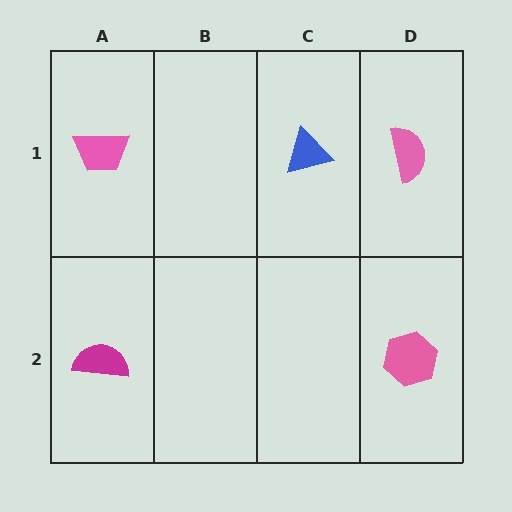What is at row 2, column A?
A magenta semicircle.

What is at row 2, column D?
A pink hexagon.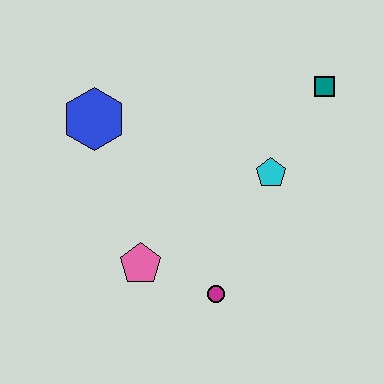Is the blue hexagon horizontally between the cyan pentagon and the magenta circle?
No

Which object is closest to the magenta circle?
The pink pentagon is closest to the magenta circle.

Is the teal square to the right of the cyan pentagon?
Yes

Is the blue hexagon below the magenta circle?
No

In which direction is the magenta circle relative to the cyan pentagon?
The magenta circle is below the cyan pentagon.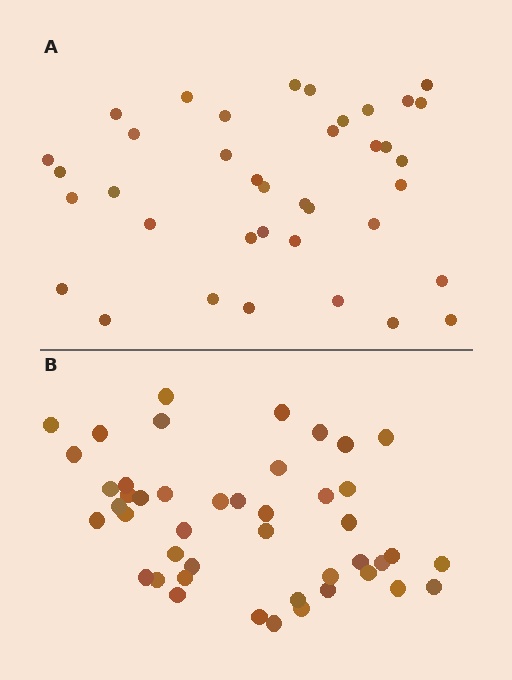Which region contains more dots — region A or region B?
Region B (the bottom region) has more dots.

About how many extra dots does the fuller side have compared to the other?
Region B has roughly 8 or so more dots than region A.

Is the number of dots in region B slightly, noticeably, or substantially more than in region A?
Region B has only slightly more — the two regions are fairly close. The ratio is roughly 1.2 to 1.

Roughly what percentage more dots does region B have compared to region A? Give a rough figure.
About 20% more.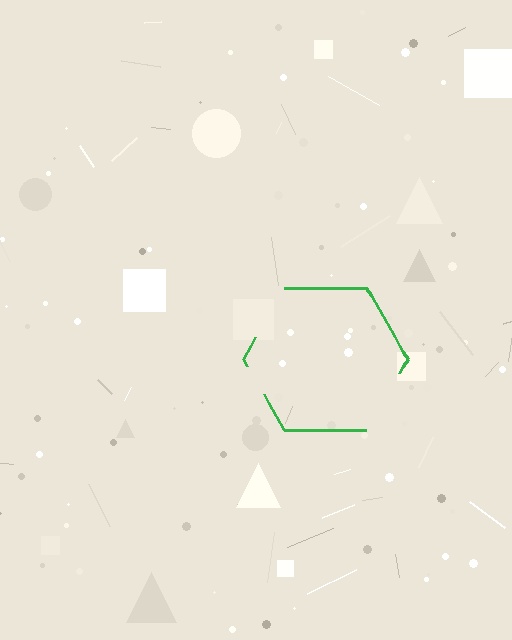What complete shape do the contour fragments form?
The contour fragments form a hexagon.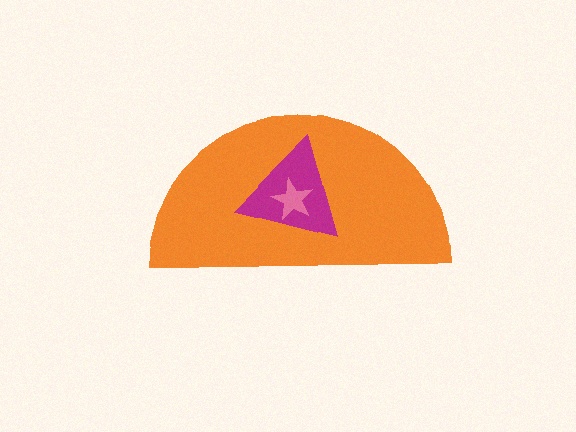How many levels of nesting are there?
3.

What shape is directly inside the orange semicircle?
The magenta triangle.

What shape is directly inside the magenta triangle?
The pink star.